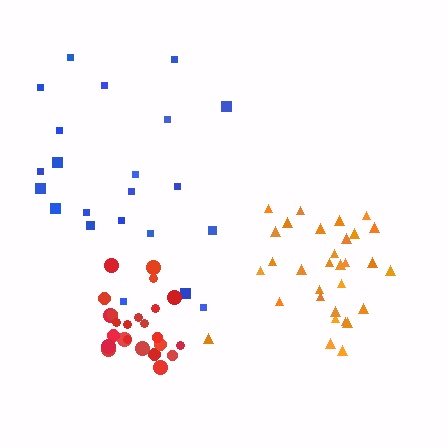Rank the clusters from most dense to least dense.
red, orange, blue.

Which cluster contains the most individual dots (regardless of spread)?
Orange (31).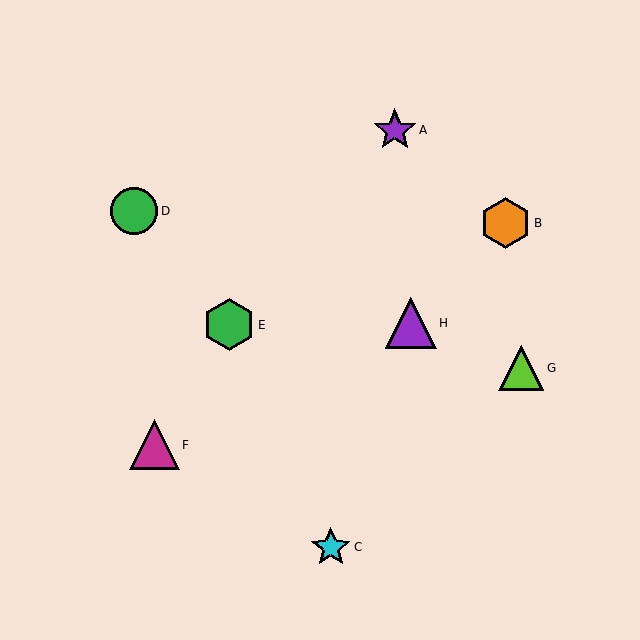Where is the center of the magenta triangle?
The center of the magenta triangle is at (154, 445).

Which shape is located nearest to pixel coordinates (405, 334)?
The purple triangle (labeled H) at (411, 323) is nearest to that location.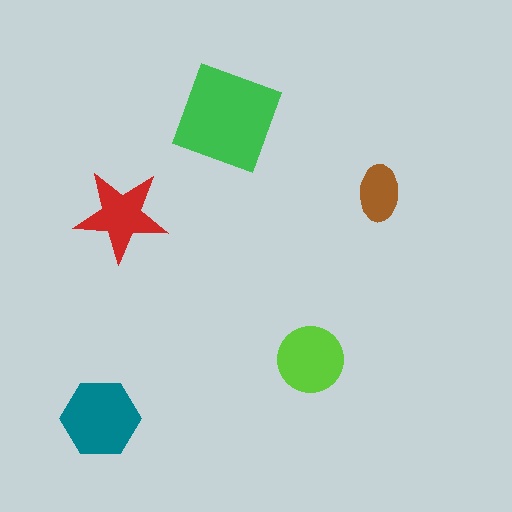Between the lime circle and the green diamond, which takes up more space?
The green diamond.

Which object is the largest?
The green diamond.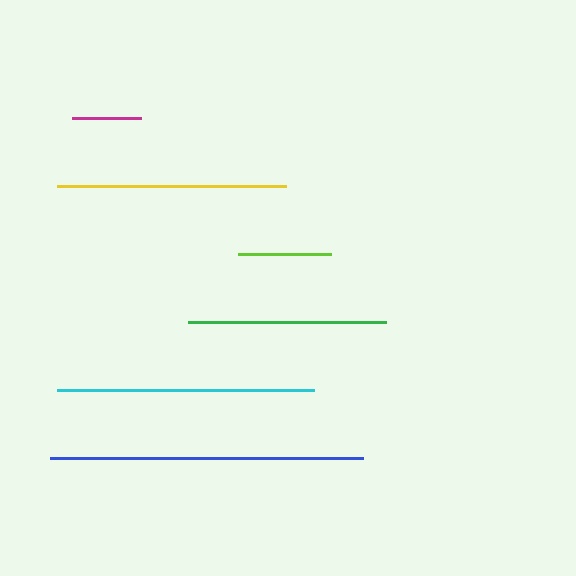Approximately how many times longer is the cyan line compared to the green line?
The cyan line is approximately 1.3 times the length of the green line.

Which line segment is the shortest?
The magenta line is the shortest at approximately 69 pixels.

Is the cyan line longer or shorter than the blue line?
The blue line is longer than the cyan line.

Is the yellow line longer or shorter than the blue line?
The blue line is longer than the yellow line.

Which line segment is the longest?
The blue line is the longest at approximately 313 pixels.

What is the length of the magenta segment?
The magenta segment is approximately 69 pixels long.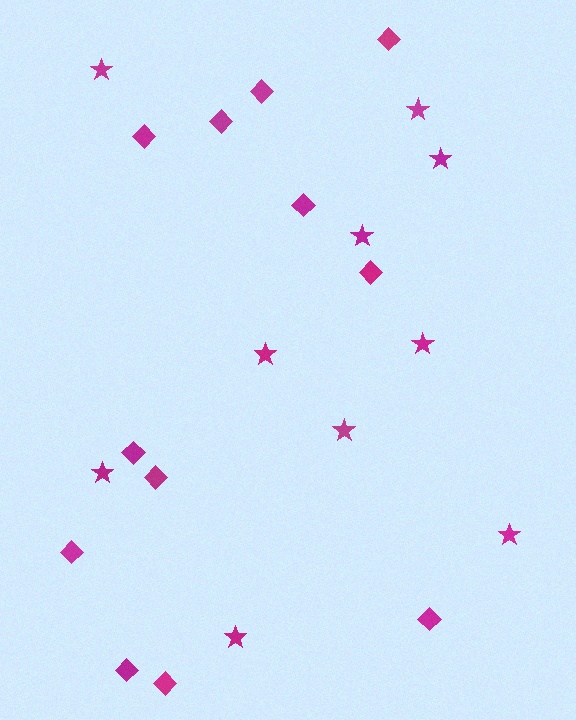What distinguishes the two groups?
There are 2 groups: one group of diamonds (12) and one group of stars (10).